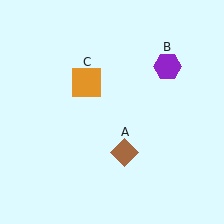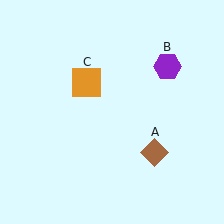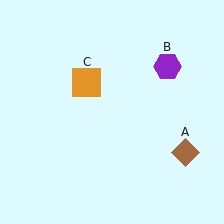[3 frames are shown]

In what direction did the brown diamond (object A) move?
The brown diamond (object A) moved right.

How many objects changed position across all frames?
1 object changed position: brown diamond (object A).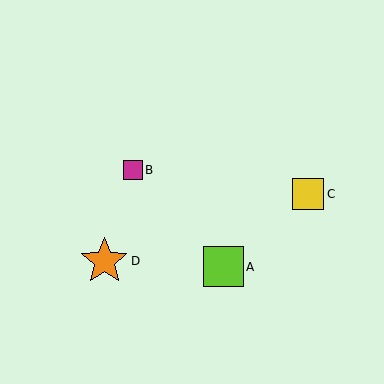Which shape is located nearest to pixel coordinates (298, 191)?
The yellow square (labeled C) at (308, 194) is nearest to that location.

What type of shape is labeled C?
Shape C is a yellow square.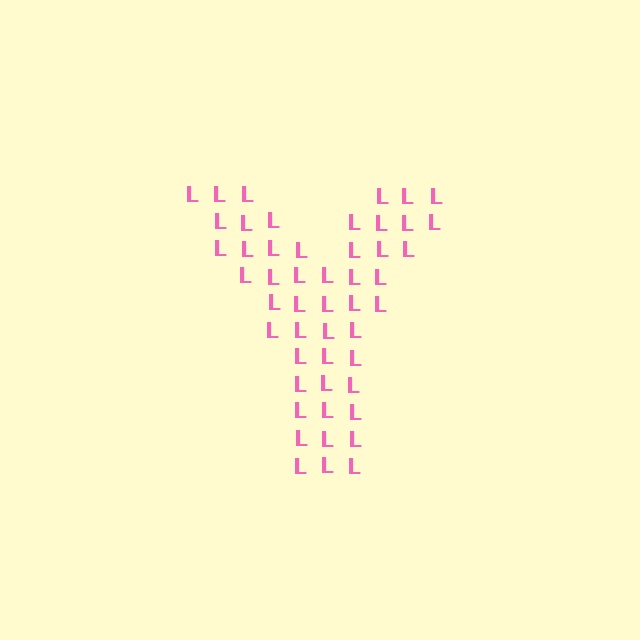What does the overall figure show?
The overall figure shows the letter Y.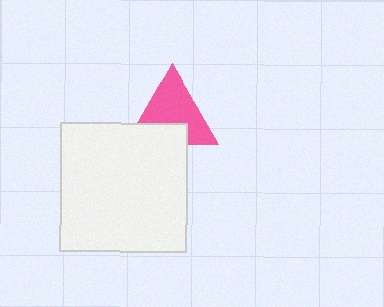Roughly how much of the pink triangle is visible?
Most of it is visible (roughly 68%).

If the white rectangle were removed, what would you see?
You would see the complete pink triangle.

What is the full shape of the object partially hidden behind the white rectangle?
The partially hidden object is a pink triangle.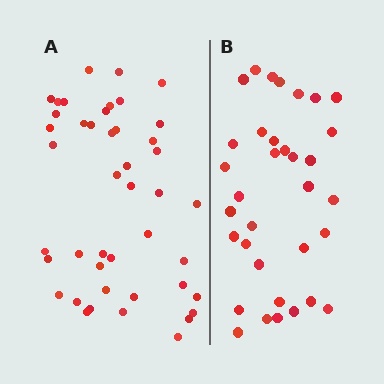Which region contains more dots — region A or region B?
Region A (the left region) has more dots.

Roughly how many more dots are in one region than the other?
Region A has roughly 10 or so more dots than region B.